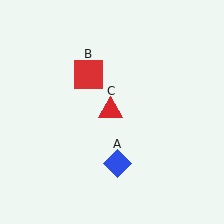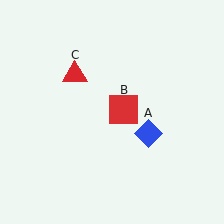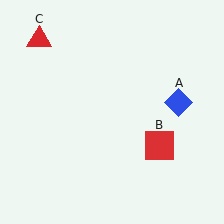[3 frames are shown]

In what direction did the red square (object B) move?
The red square (object B) moved down and to the right.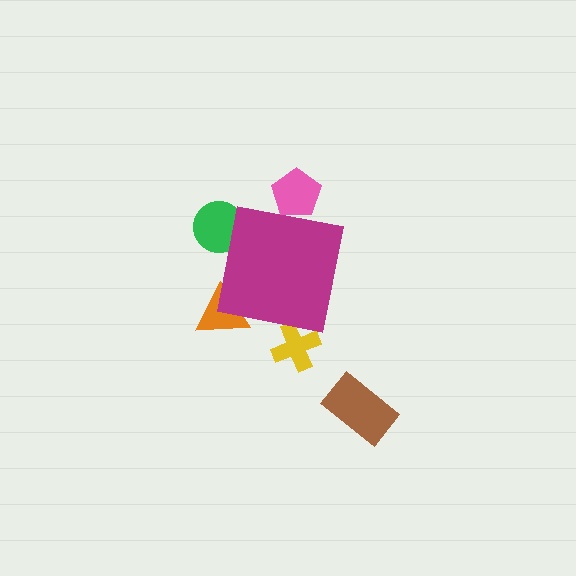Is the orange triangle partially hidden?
Yes, the orange triangle is partially hidden behind the magenta square.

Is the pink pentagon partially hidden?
Yes, the pink pentagon is partially hidden behind the magenta square.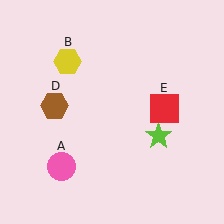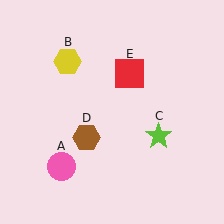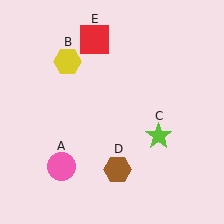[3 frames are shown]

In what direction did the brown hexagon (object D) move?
The brown hexagon (object D) moved down and to the right.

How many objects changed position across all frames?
2 objects changed position: brown hexagon (object D), red square (object E).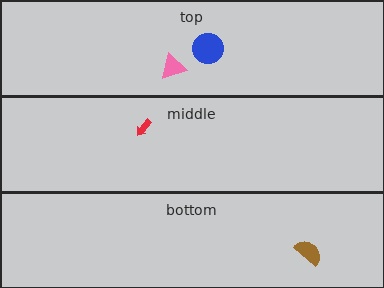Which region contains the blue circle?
The top region.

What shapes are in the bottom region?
The brown semicircle.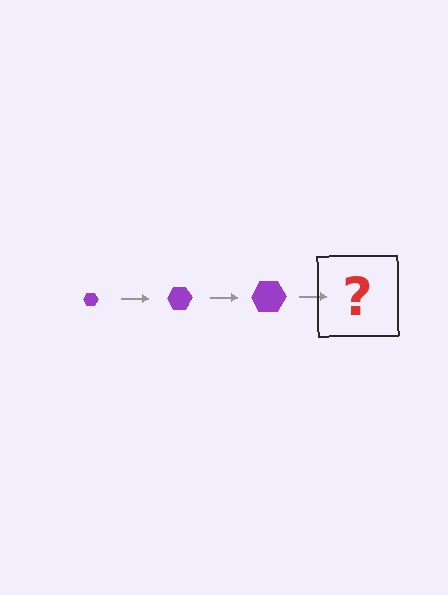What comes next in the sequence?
The next element should be a purple hexagon, larger than the previous one.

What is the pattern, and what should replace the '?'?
The pattern is that the hexagon gets progressively larger each step. The '?' should be a purple hexagon, larger than the previous one.